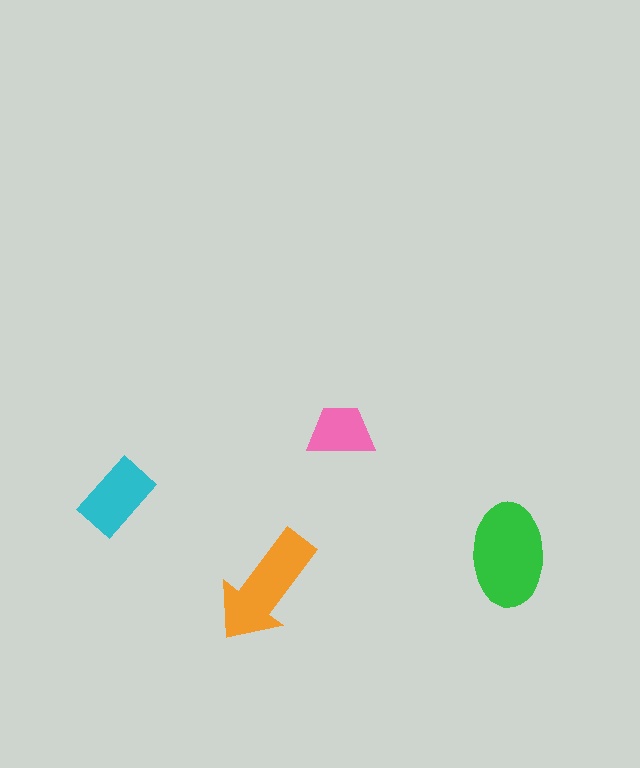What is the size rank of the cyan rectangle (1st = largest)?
3rd.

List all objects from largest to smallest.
The green ellipse, the orange arrow, the cyan rectangle, the pink trapezoid.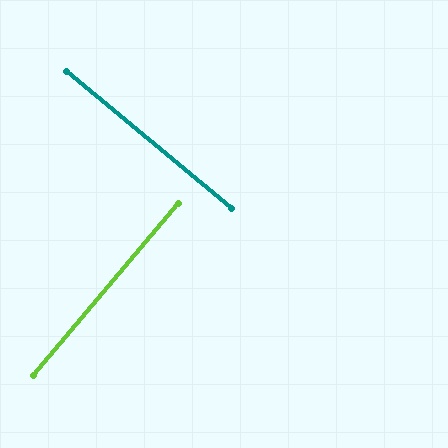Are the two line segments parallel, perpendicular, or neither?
Perpendicular — they meet at approximately 89°.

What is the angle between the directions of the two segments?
Approximately 89 degrees.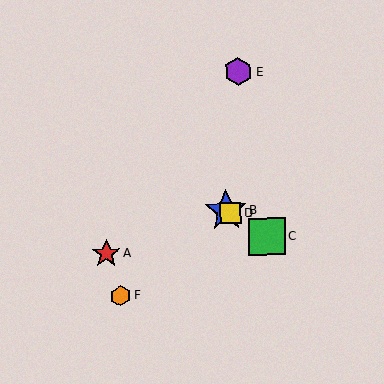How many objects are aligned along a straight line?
3 objects (B, C, D) are aligned along a straight line.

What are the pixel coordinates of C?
Object C is at (267, 236).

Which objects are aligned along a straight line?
Objects B, C, D are aligned along a straight line.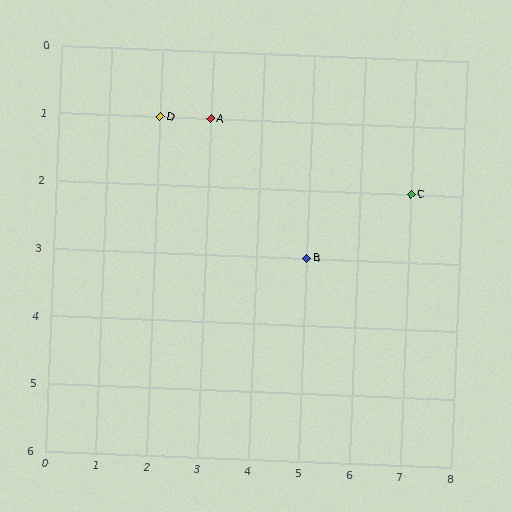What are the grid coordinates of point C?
Point C is at grid coordinates (7, 2).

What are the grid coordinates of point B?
Point B is at grid coordinates (5, 3).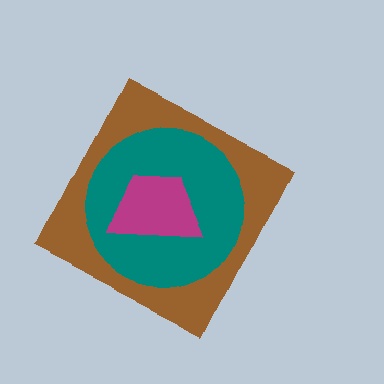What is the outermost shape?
The brown diamond.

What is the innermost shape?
The magenta trapezoid.